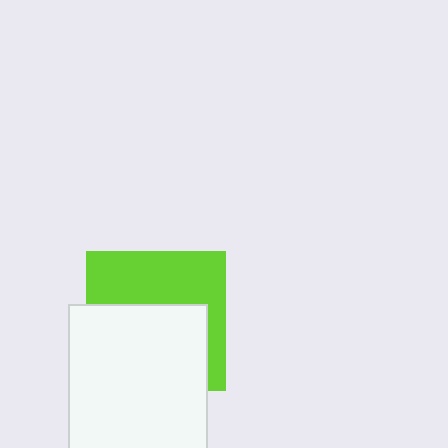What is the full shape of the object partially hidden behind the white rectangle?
The partially hidden object is a lime square.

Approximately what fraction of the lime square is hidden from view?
Roughly 55% of the lime square is hidden behind the white rectangle.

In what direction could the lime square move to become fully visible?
The lime square could move up. That would shift it out from behind the white rectangle entirely.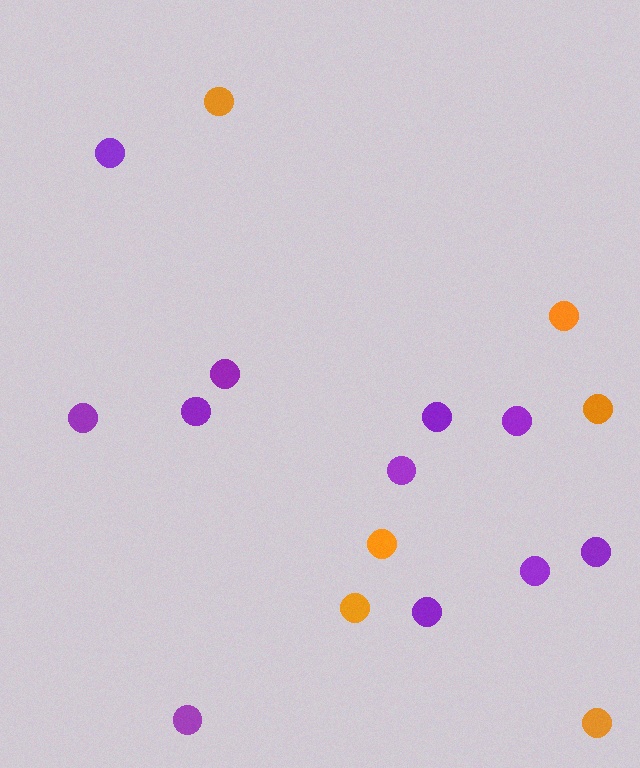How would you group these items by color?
There are 2 groups: one group of purple circles (11) and one group of orange circles (6).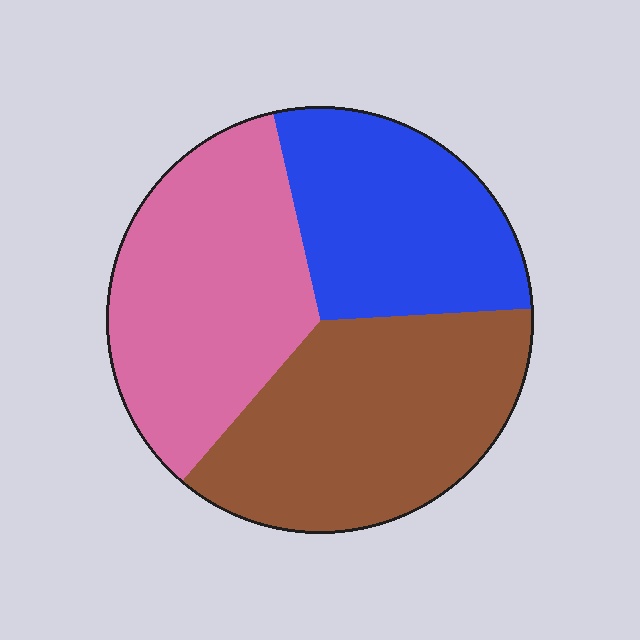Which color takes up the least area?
Blue, at roughly 30%.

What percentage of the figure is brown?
Brown covers around 35% of the figure.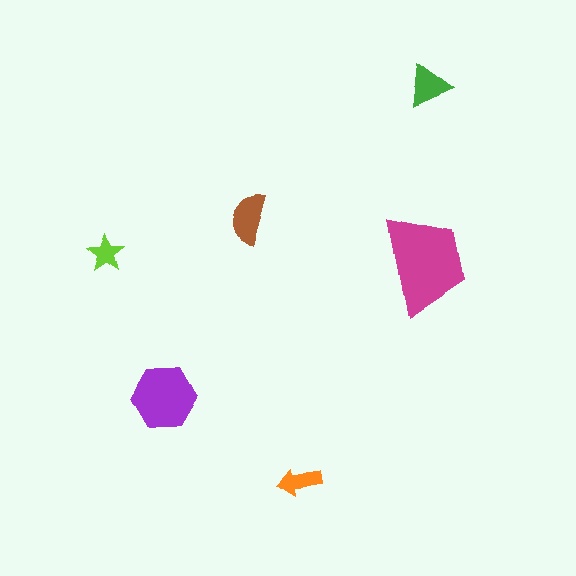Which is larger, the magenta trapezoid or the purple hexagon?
The magenta trapezoid.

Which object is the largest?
The magenta trapezoid.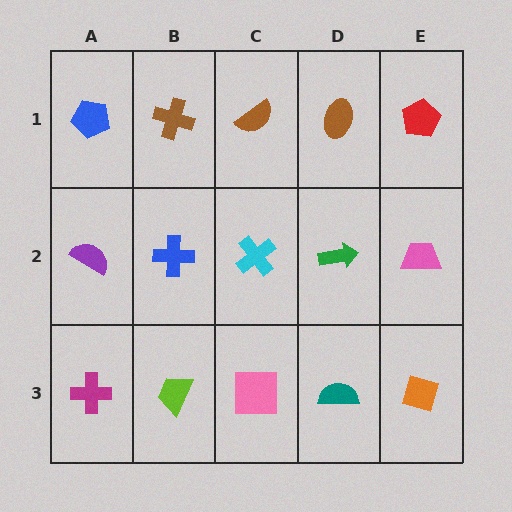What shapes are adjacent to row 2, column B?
A brown cross (row 1, column B), a lime trapezoid (row 3, column B), a purple semicircle (row 2, column A), a cyan cross (row 2, column C).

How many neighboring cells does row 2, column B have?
4.